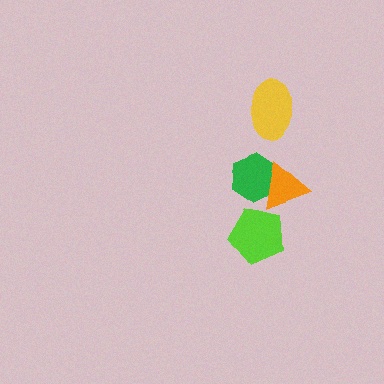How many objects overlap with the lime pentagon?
0 objects overlap with the lime pentagon.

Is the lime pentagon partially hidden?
No, no other shape covers it.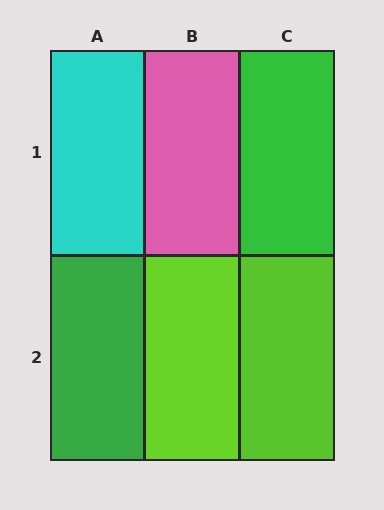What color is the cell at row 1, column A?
Cyan.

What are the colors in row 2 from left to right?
Green, lime, lime.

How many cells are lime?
2 cells are lime.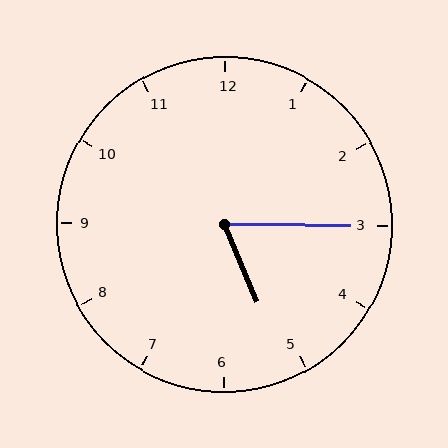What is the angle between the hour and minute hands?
Approximately 68 degrees.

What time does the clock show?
5:15.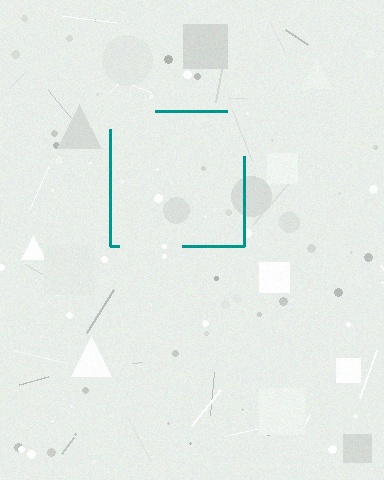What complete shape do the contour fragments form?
The contour fragments form a square.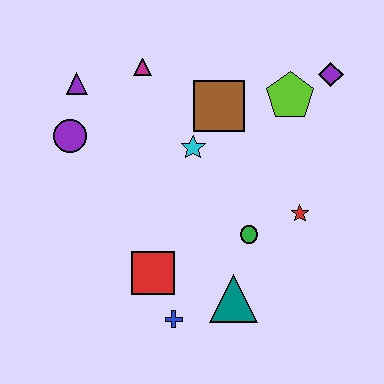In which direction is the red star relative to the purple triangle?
The red star is to the right of the purple triangle.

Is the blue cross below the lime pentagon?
Yes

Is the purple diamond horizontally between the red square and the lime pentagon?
No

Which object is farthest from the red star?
The purple triangle is farthest from the red star.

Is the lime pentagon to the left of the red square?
No